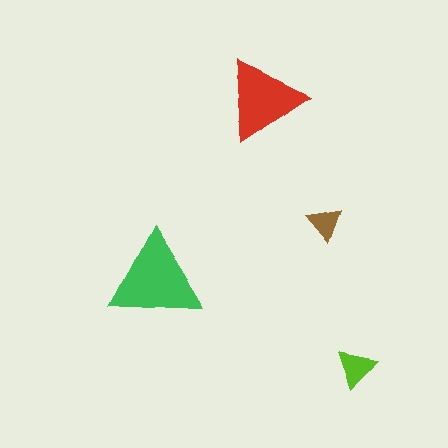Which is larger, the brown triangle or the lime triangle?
The lime one.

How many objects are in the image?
There are 4 objects in the image.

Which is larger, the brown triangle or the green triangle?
The green one.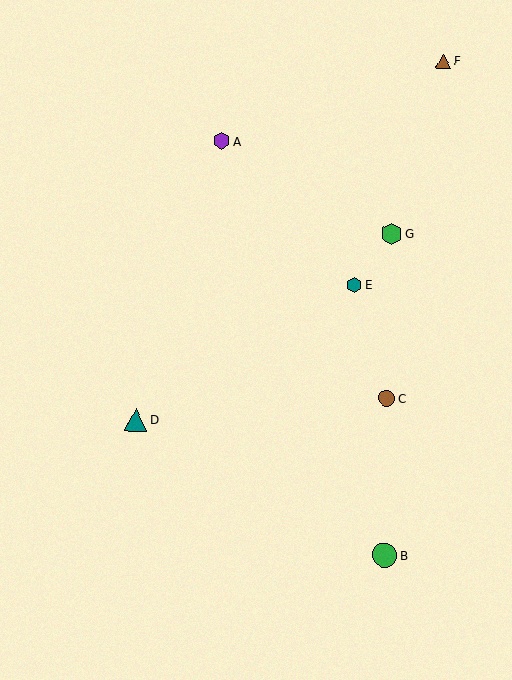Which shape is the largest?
The green circle (labeled B) is the largest.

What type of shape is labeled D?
Shape D is a teal triangle.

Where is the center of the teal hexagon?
The center of the teal hexagon is at (354, 285).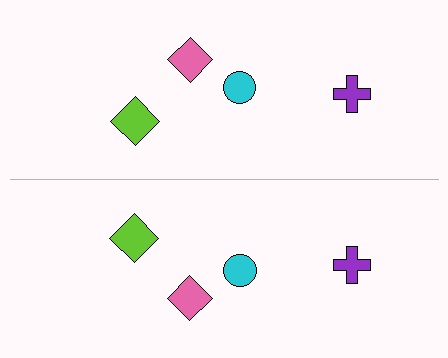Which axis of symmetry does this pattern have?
The pattern has a horizontal axis of symmetry running through the center of the image.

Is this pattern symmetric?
Yes, this pattern has bilateral (reflection) symmetry.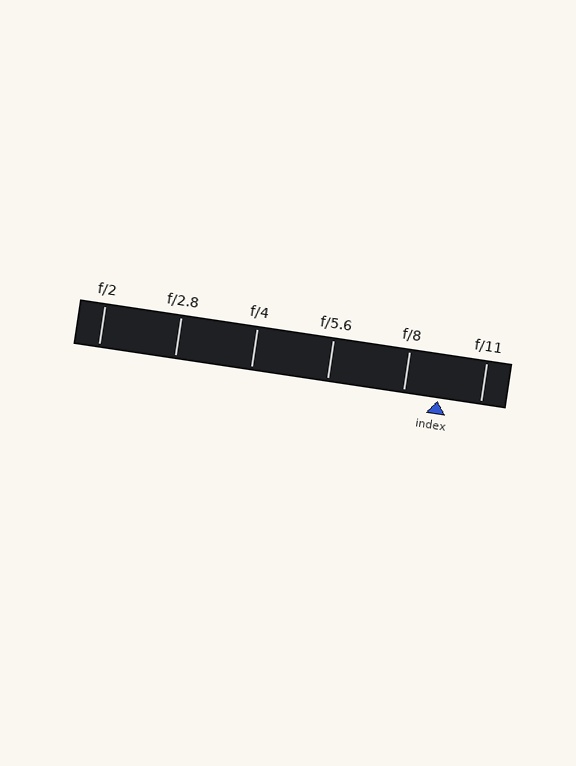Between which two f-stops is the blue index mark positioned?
The index mark is between f/8 and f/11.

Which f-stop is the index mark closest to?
The index mark is closest to f/8.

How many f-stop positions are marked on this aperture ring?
There are 6 f-stop positions marked.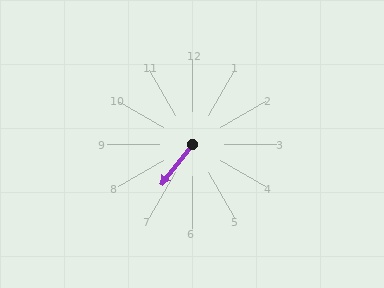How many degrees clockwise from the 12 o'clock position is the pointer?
Approximately 218 degrees.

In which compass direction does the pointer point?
Southwest.